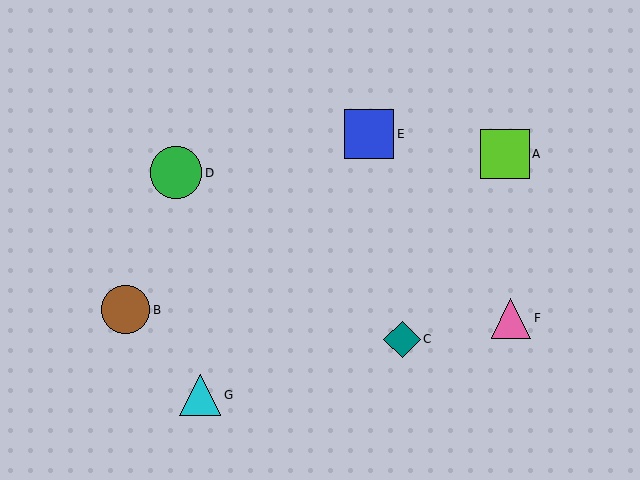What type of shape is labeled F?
Shape F is a pink triangle.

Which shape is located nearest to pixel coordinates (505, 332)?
The pink triangle (labeled F) at (511, 318) is nearest to that location.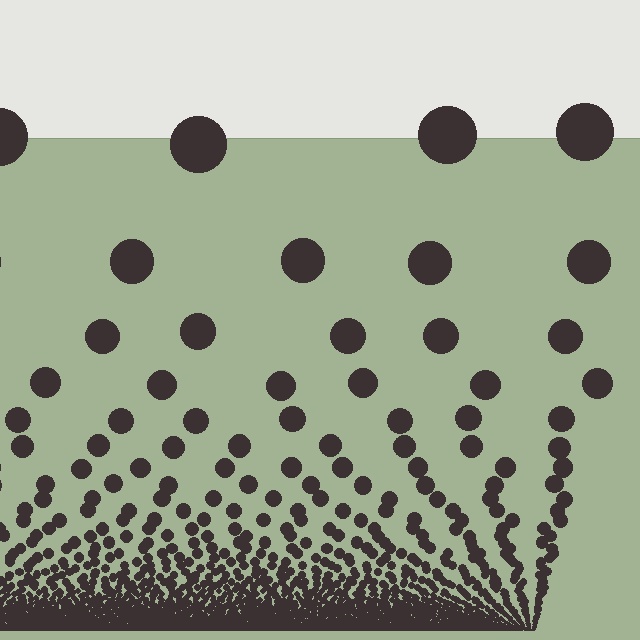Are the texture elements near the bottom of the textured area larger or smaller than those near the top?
Smaller. The gradient is inverted — elements near the bottom are smaller and denser.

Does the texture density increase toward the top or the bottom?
Density increases toward the bottom.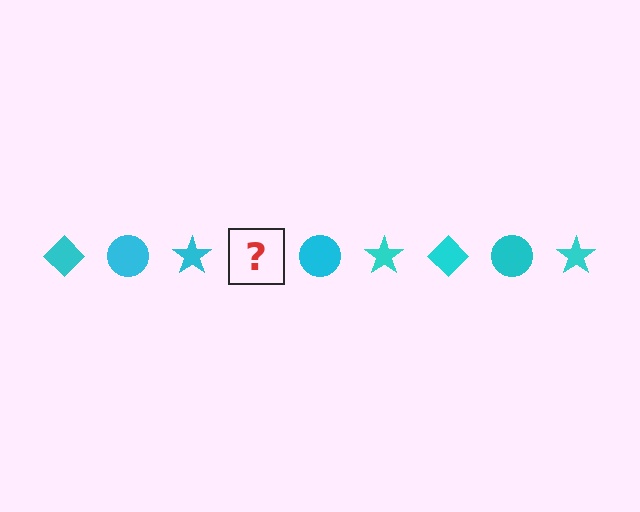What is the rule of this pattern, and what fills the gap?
The rule is that the pattern cycles through diamond, circle, star shapes in cyan. The gap should be filled with a cyan diamond.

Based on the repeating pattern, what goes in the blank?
The blank should be a cyan diamond.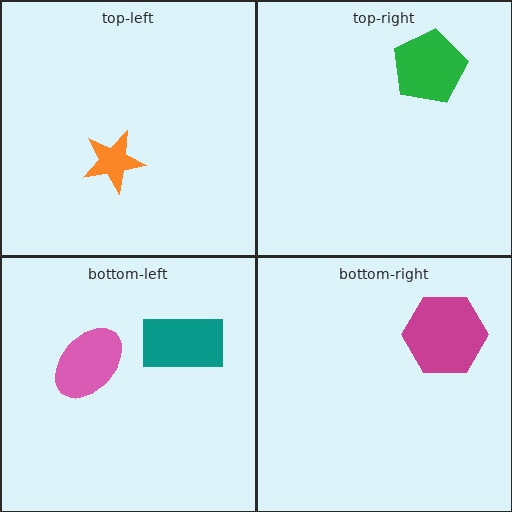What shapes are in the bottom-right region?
The magenta hexagon.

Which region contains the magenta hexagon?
The bottom-right region.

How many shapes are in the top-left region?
1.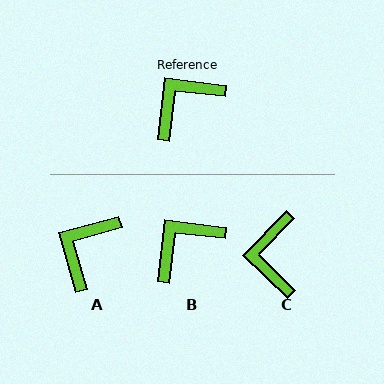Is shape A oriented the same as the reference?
No, it is off by about 22 degrees.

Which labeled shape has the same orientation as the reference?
B.